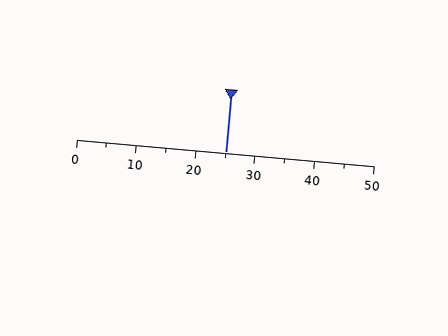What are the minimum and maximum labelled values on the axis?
The axis runs from 0 to 50.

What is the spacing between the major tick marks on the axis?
The major ticks are spaced 10 apart.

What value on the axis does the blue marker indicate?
The marker indicates approximately 25.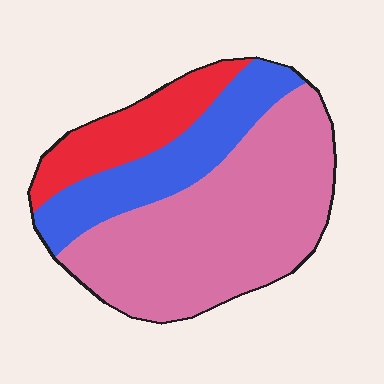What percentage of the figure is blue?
Blue covers 24% of the figure.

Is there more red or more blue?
Blue.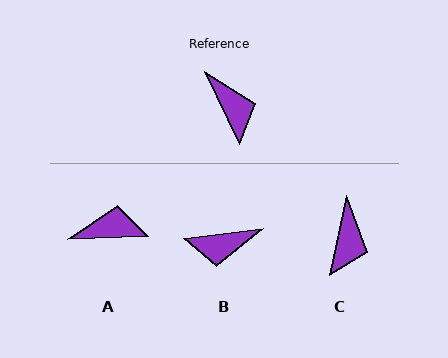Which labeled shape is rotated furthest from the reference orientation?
B, about 108 degrees away.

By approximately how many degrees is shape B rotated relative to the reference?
Approximately 108 degrees clockwise.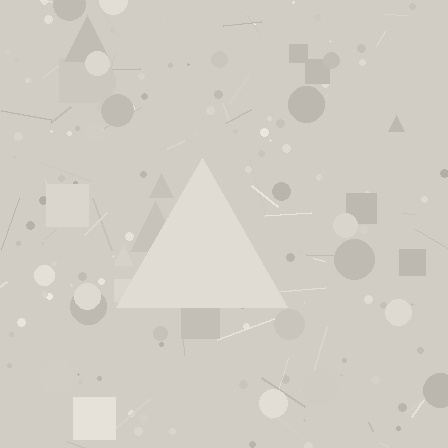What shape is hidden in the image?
A triangle is hidden in the image.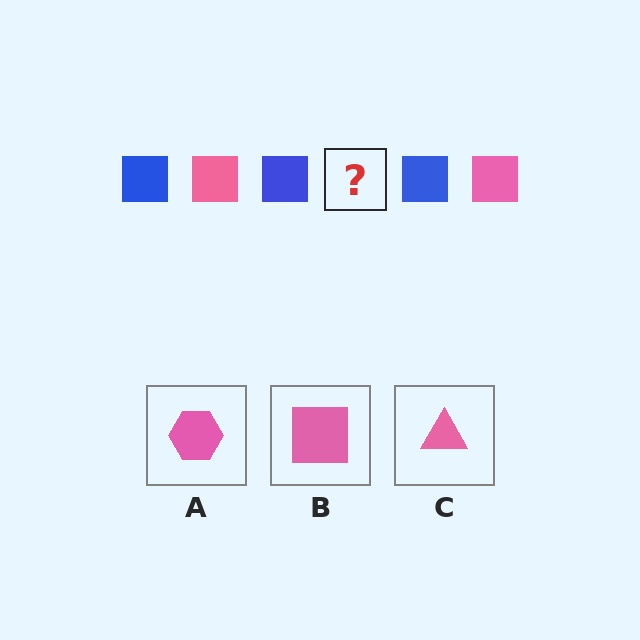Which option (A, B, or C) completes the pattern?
B.